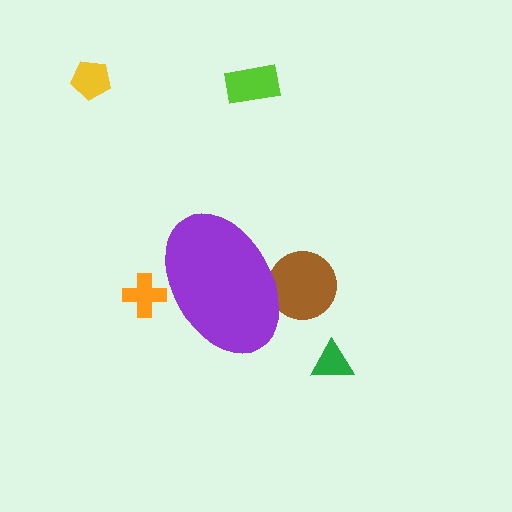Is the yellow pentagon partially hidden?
No, the yellow pentagon is fully visible.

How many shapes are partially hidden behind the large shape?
2 shapes are partially hidden.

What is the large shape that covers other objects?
A purple ellipse.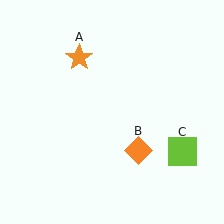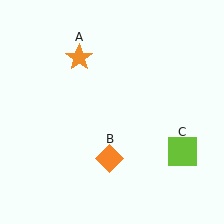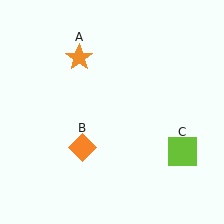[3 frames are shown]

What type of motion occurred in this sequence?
The orange diamond (object B) rotated clockwise around the center of the scene.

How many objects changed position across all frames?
1 object changed position: orange diamond (object B).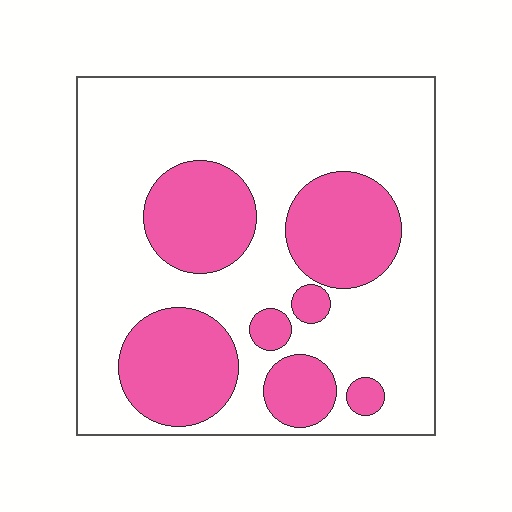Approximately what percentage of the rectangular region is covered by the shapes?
Approximately 30%.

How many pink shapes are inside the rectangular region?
7.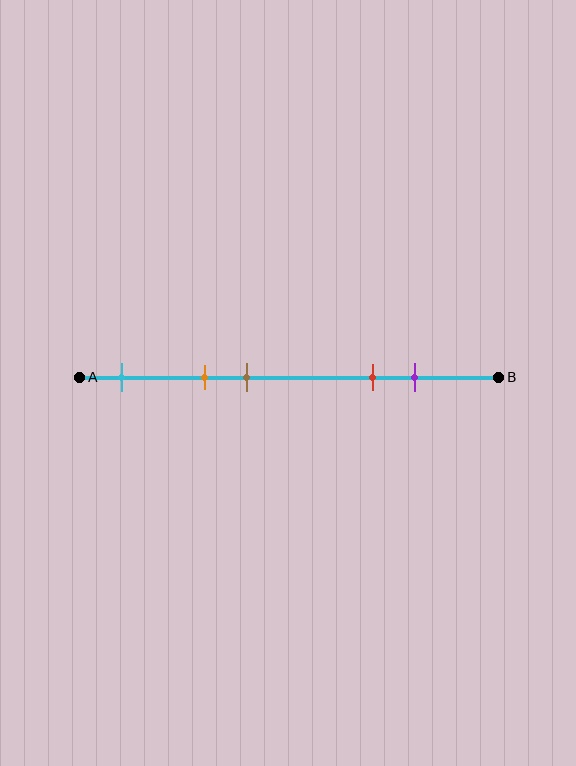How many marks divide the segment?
There are 5 marks dividing the segment.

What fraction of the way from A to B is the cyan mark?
The cyan mark is approximately 10% (0.1) of the way from A to B.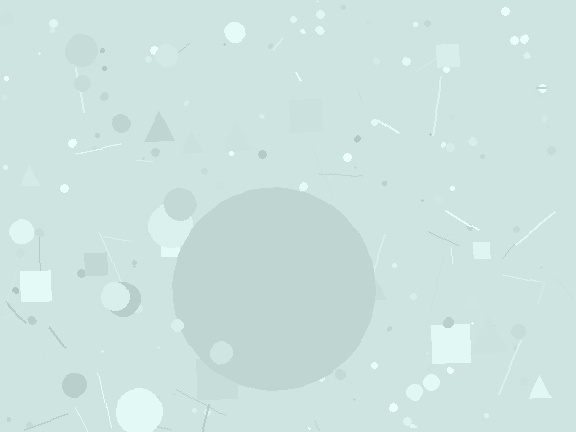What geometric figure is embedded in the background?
A circle is embedded in the background.